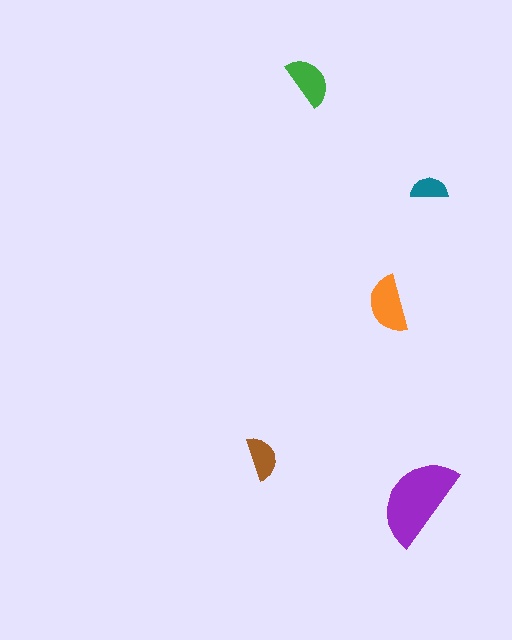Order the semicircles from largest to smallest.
the purple one, the orange one, the green one, the brown one, the teal one.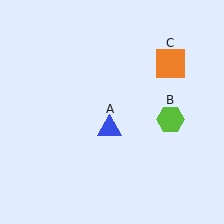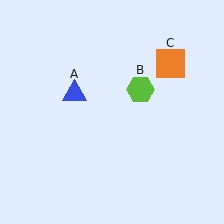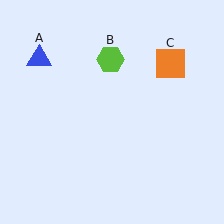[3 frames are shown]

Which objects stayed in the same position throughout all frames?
Orange square (object C) remained stationary.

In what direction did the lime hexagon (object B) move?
The lime hexagon (object B) moved up and to the left.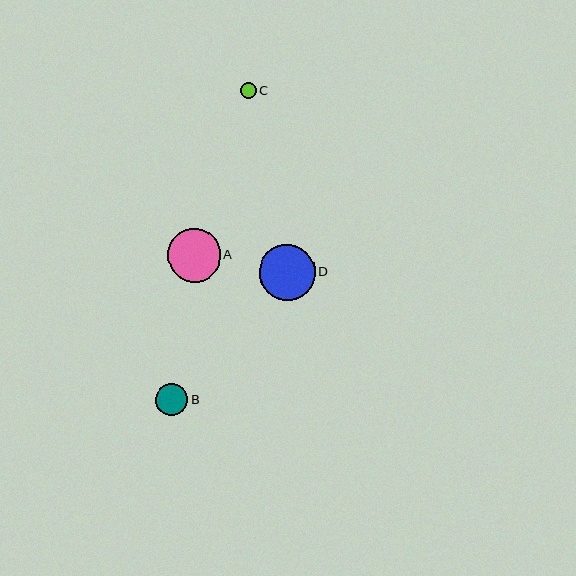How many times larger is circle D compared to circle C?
Circle D is approximately 3.7 times the size of circle C.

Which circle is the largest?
Circle D is the largest with a size of approximately 56 pixels.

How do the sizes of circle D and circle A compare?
Circle D and circle A are approximately the same size.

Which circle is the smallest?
Circle C is the smallest with a size of approximately 15 pixels.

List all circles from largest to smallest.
From largest to smallest: D, A, B, C.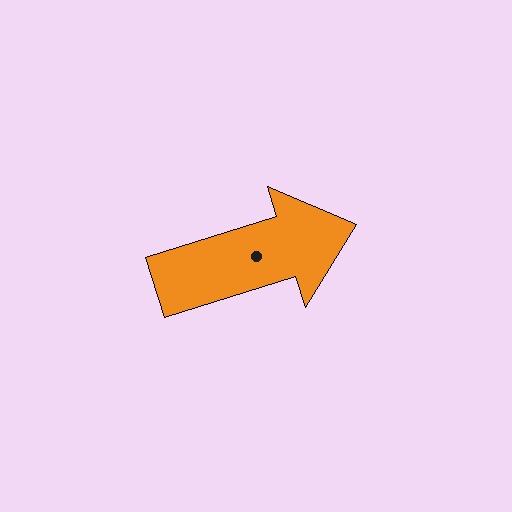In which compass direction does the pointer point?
East.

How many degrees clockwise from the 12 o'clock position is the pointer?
Approximately 73 degrees.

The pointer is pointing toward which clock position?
Roughly 2 o'clock.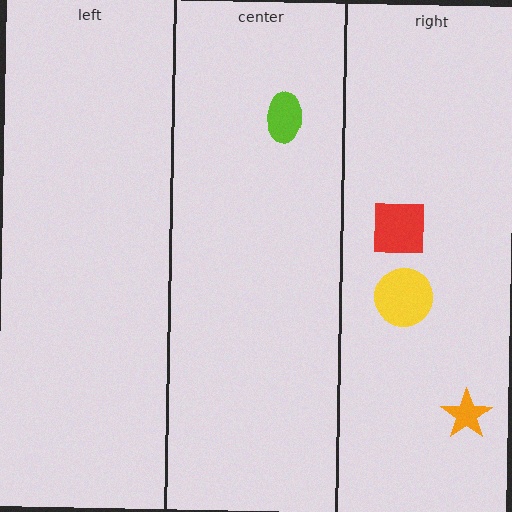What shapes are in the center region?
The lime ellipse.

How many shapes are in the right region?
3.